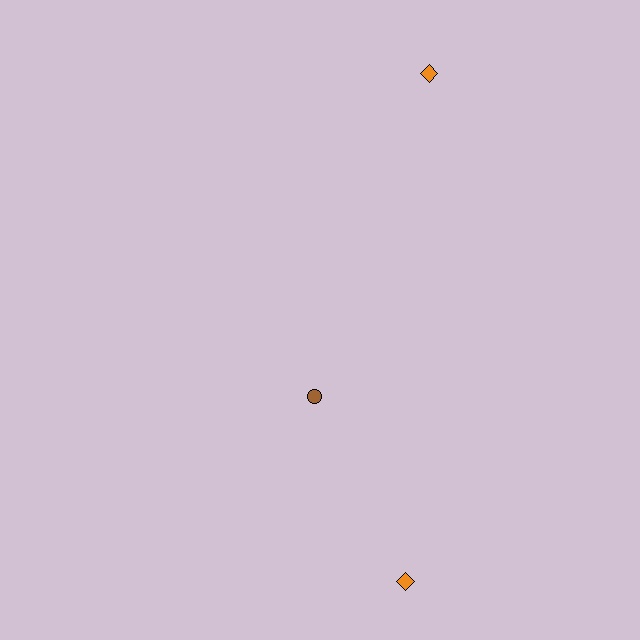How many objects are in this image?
There are 3 objects.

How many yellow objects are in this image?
There are no yellow objects.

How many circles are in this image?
There is 1 circle.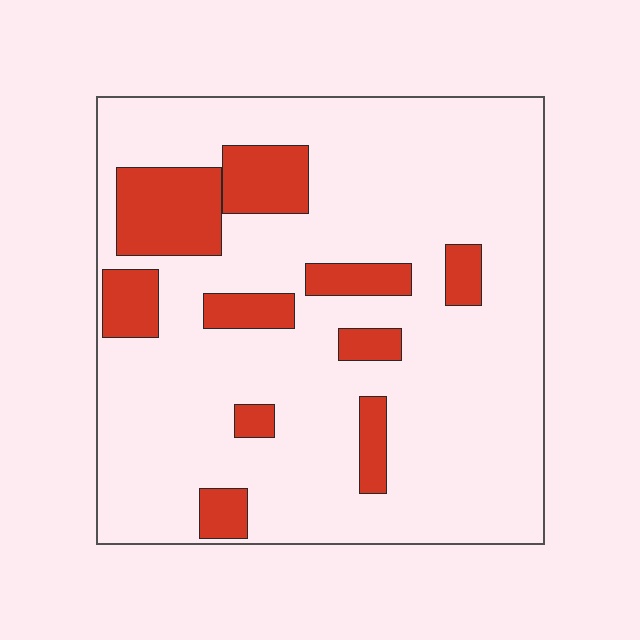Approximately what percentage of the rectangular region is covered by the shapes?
Approximately 20%.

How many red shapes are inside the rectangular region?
10.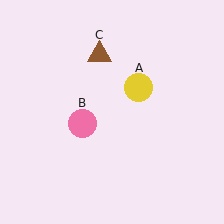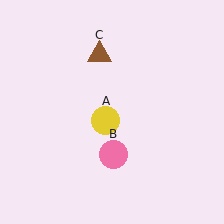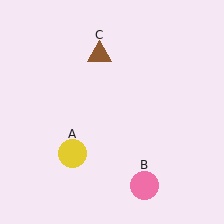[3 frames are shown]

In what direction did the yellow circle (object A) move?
The yellow circle (object A) moved down and to the left.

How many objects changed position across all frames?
2 objects changed position: yellow circle (object A), pink circle (object B).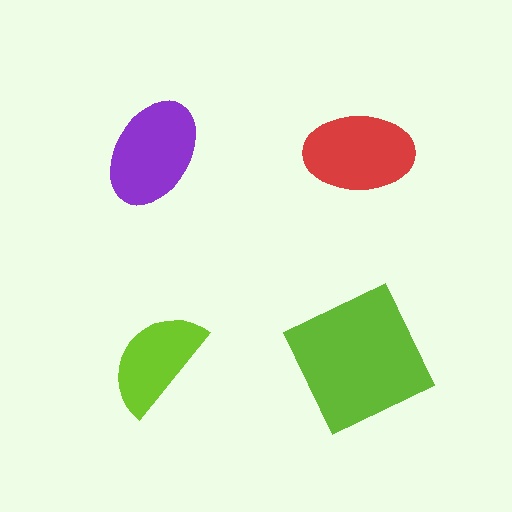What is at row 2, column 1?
A lime semicircle.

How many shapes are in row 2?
2 shapes.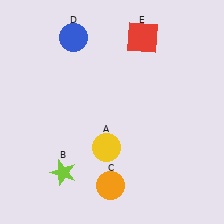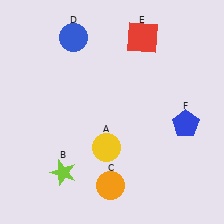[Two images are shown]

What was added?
A blue pentagon (F) was added in Image 2.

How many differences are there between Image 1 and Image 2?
There is 1 difference between the two images.